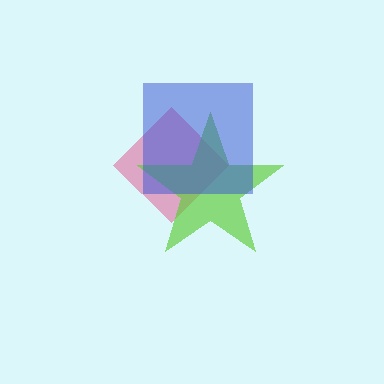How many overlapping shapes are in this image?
There are 3 overlapping shapes in the image.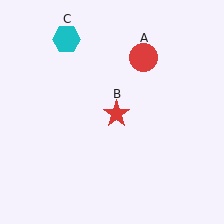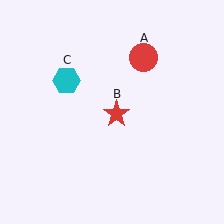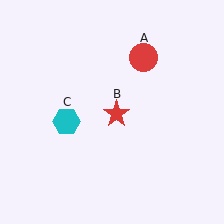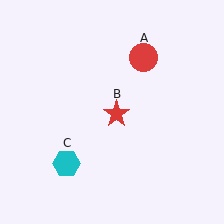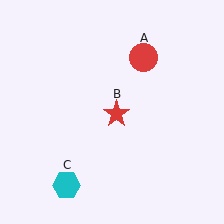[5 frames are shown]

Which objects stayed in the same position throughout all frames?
Red circle (object A) and red star (object B) remained stationary.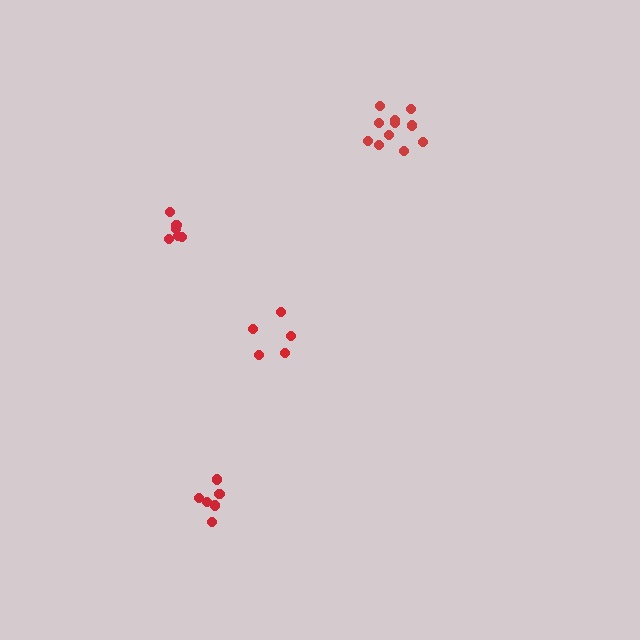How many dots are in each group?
Group 1: 6 dots, Group 2: 5 dots, Group 3: 6 dots, Group 4: 11 dots (28 total).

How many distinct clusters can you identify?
There are 4 distinct clusters.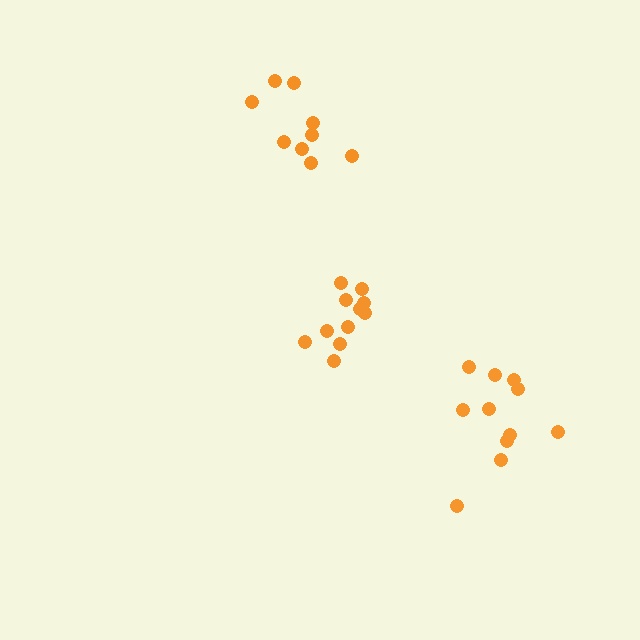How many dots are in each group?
Group 1: 9 dots, Group 2: 11 dots, Group 3: 11 dots (31 total).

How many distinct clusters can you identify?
There are 3 distinct clusters.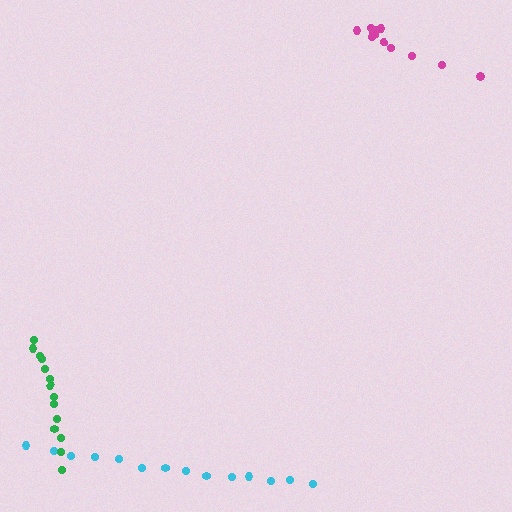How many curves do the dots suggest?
There are 3 distinct paths.